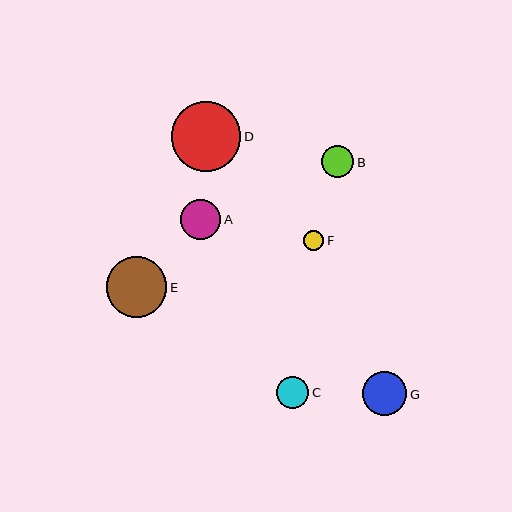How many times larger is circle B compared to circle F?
Circle B is approximately 1.6 times the size of circle F.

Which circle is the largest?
Circle D is the largest with a size of approximately 69 pixels.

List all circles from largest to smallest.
From largest to smallest: D, E, G, A, C, B, F.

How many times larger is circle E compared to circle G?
Circle E is approximately 1.4 times the size of circle G.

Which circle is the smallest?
Circle F is the smallest with a size of approximately 21 pixels.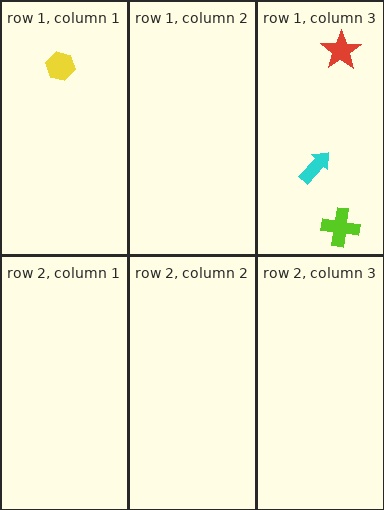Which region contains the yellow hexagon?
The row 1, column 1 region.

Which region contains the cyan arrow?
The row 1, column 3 region.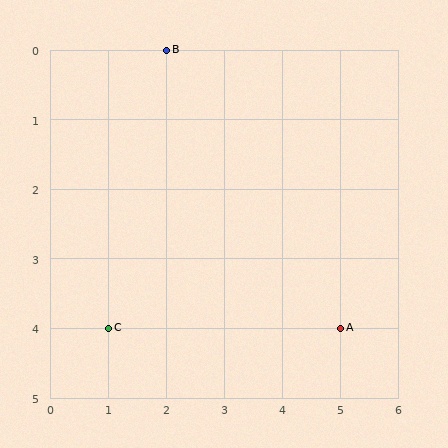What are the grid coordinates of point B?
Point B is at grid coordinates (2, 0).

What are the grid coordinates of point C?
Point C is at grid coordinates (1, 4).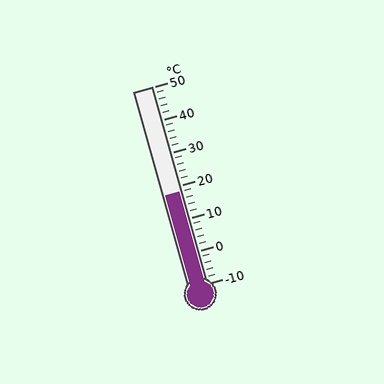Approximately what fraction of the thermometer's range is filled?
The thermometer is filled to approximately 45% of its range.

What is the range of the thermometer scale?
The thermometer scale ranges from -10°C to 50°C.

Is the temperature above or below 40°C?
The temperature is below 40°C.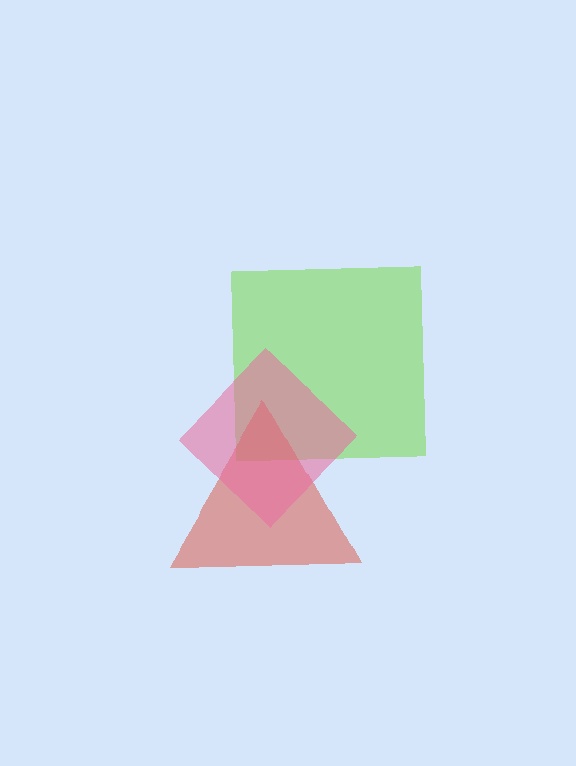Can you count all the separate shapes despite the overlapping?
Yes, there are 3 separate shapes.